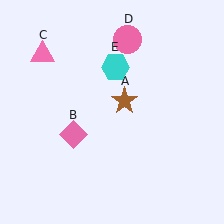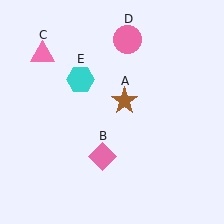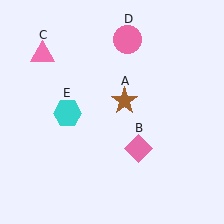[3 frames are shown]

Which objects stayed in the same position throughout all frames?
Brown star (object A) and pink triangle (object C) and pink circle (object D) remained stationary.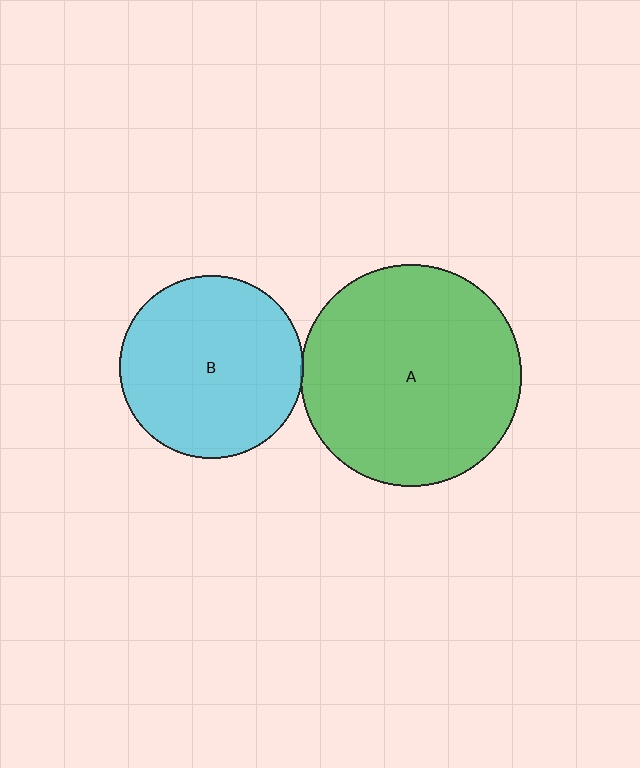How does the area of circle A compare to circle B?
Approximately 1.5 times.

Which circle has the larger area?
Circle A (green).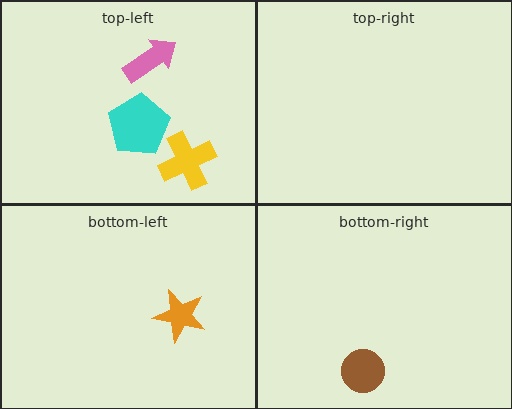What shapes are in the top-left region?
The cyan pentagon, the pink arrow, the yellow cross.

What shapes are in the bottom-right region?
The brown circle.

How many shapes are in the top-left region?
3.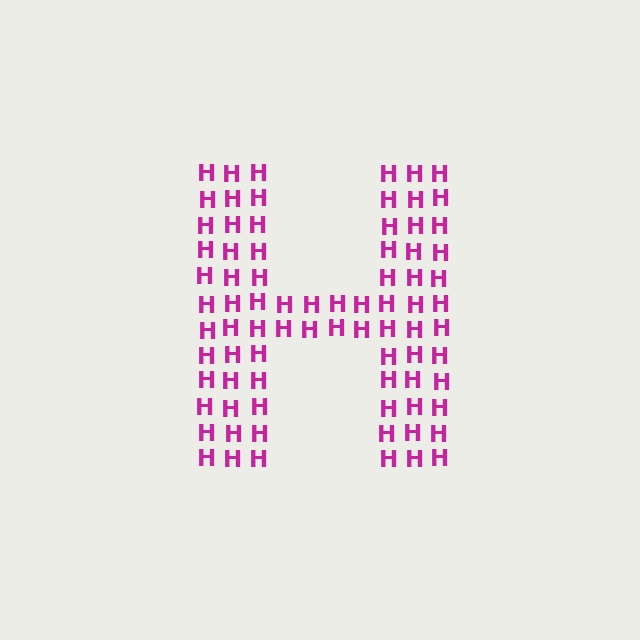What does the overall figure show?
The overall figure shows the letter H.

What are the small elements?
The small elements are letter H's.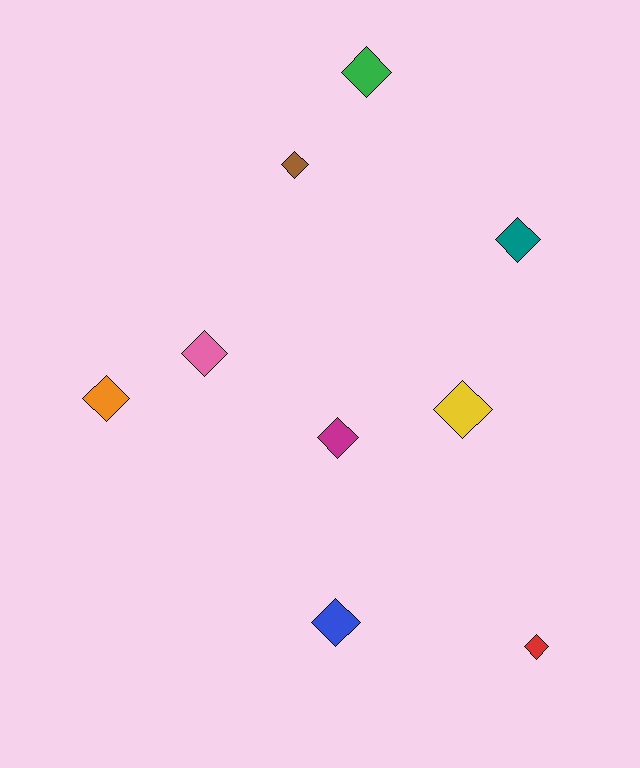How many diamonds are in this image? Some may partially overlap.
There are 9 diamonds.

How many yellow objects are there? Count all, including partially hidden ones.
There is 1 yellow object.